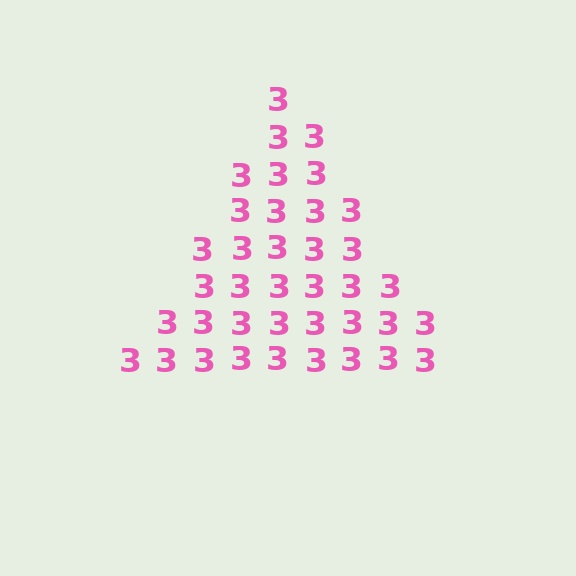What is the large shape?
The large shape is a triangle.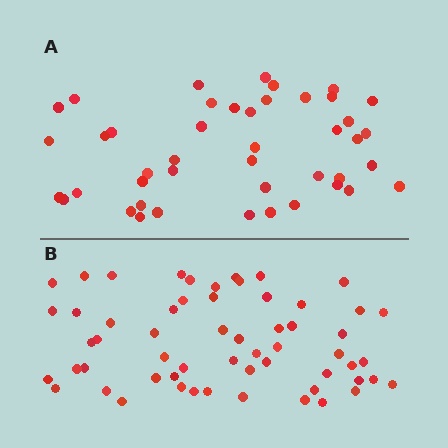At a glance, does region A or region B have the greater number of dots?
Region B (the bottom region) has more dots.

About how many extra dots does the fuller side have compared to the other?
Region B has approximately 15 more dots than region A.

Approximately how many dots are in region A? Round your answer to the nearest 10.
About 40 dots. (The exact count is 44, which rounds to 40.)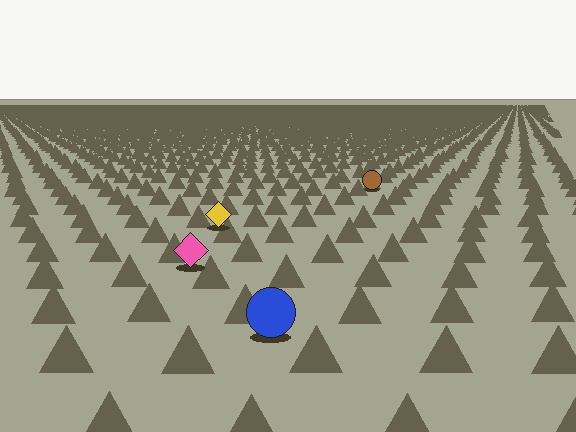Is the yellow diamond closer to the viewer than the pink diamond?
No. The pink diamond is closer — you can tell from the texture gradient: the ground texture is coarser near it.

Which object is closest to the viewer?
The blue circle is closest. The texture marks near it are larger and more spread out.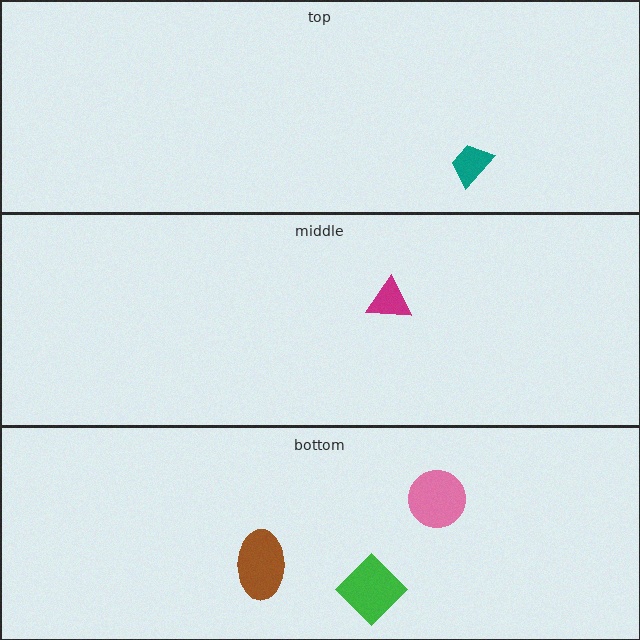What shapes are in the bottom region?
The pink circle, the brown ellipse, the green diamond.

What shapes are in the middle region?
The magenta triangle.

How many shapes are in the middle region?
1.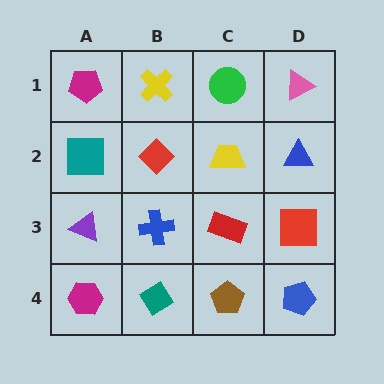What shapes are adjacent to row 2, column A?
A magenta pentagon (row 1, column A), a purple triangle (row 3, column A), a red diamond (row 2, column B).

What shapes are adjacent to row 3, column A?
A teal square (row 2, column A), a magenta hexagon (row 4, column A), a blue cross (row 3, column B).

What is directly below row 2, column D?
A red square.